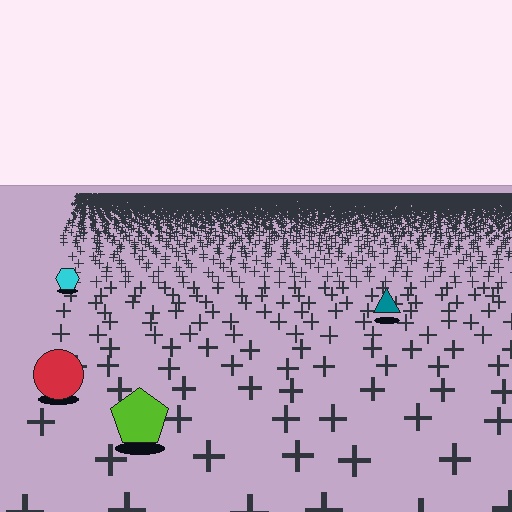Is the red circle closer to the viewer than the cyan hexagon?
Yes. The red circle is closer — you can tell from the texture gradient: the ground texture is coarser near it.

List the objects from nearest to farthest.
From nearest to farthest: the lime pentagon, the red circle, the teal triangle, the cyan hexagon.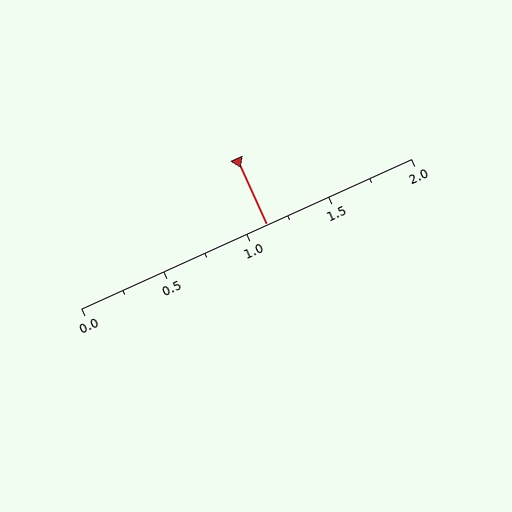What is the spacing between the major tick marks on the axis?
The major ticks are spaced 0.5 apart.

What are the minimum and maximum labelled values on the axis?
The axis runs from 0.0 to 2.0.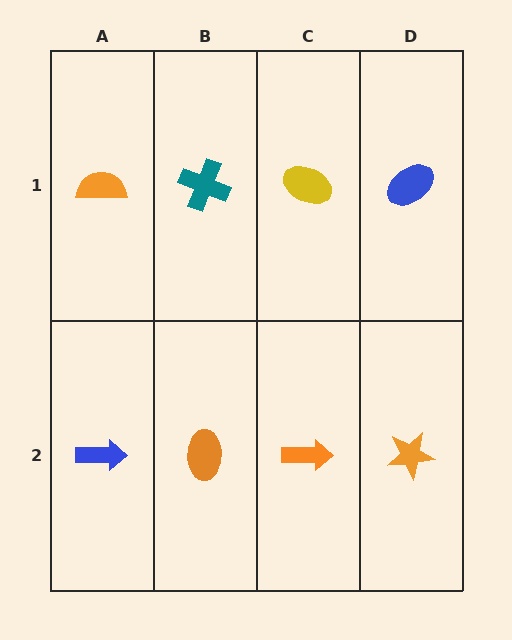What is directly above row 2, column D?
A blue ellipse.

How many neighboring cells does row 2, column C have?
3.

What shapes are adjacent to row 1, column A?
A blue arrow (row 2, column A), a teal cross (row 1, column B).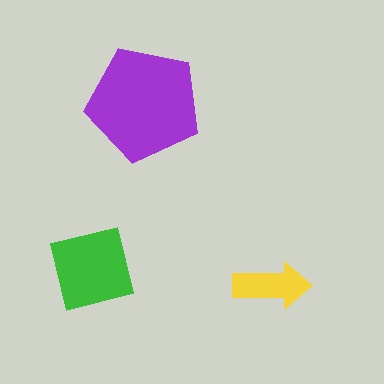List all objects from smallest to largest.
The yellow arrow, the green square, the purple pentagon.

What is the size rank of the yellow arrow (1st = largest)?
3rd.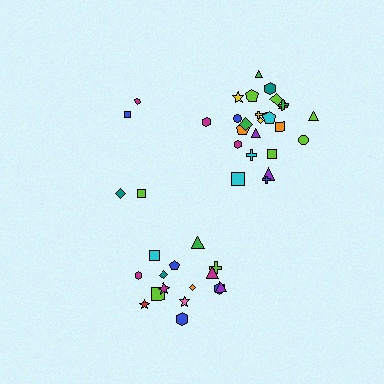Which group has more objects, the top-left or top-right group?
The top-right group.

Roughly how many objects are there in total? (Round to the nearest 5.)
Roughly 45 objects in total.